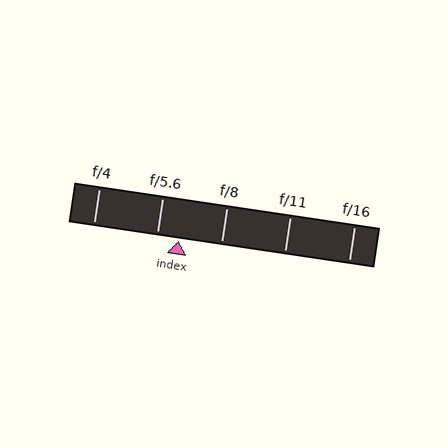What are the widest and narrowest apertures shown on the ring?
The widest aperture shown is f/4 and the narrowest is f/16.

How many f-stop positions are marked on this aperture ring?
There are 5 f-stop positions marked.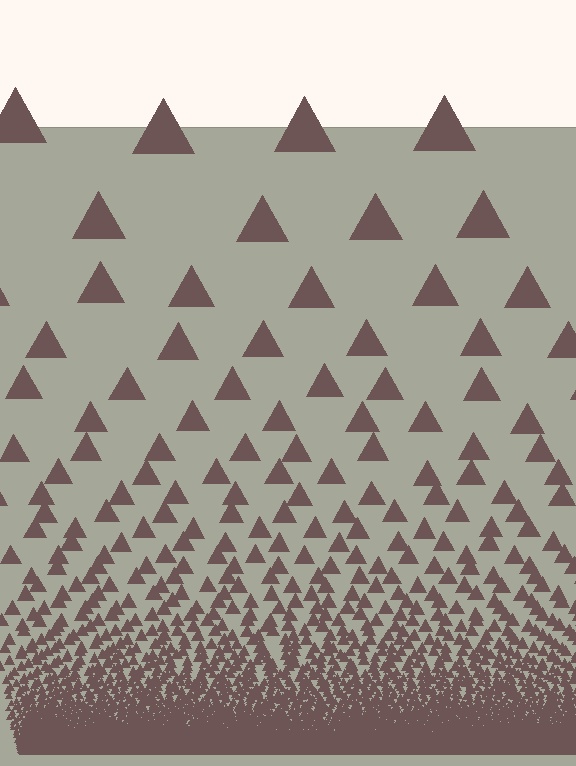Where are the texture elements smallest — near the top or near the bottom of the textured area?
Near the bottom.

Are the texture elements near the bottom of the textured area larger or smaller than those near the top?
Smaller. The gradient is inverted — elements near the bottom are smaller and denser.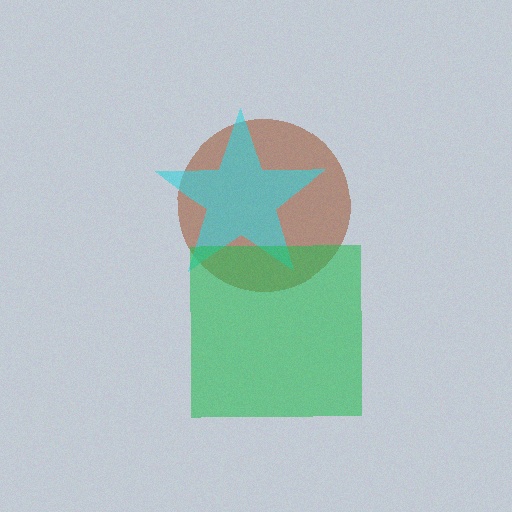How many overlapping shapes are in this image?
There are 3 overlapping shapes in the image.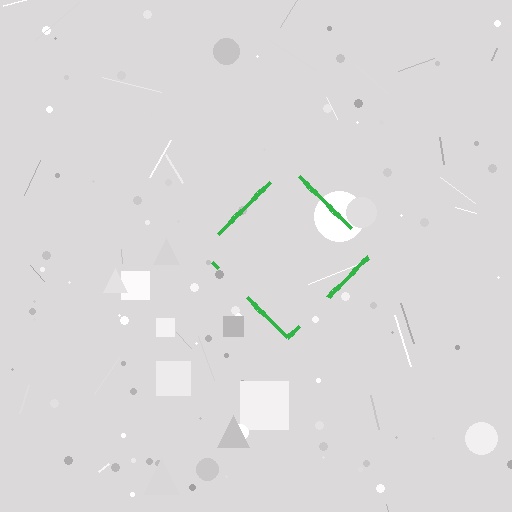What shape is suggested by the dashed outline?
The dashed outline suggests a diamond.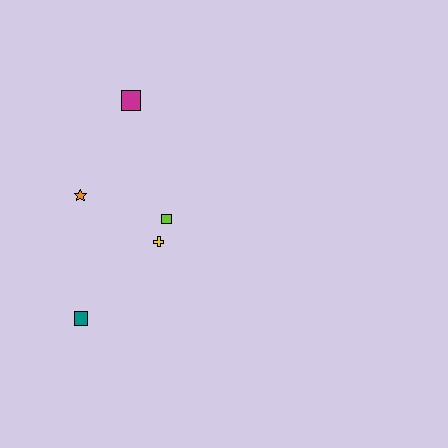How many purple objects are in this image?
There are no purple objects.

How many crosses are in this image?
There is 1 cross.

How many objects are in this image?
There are 5 objects.